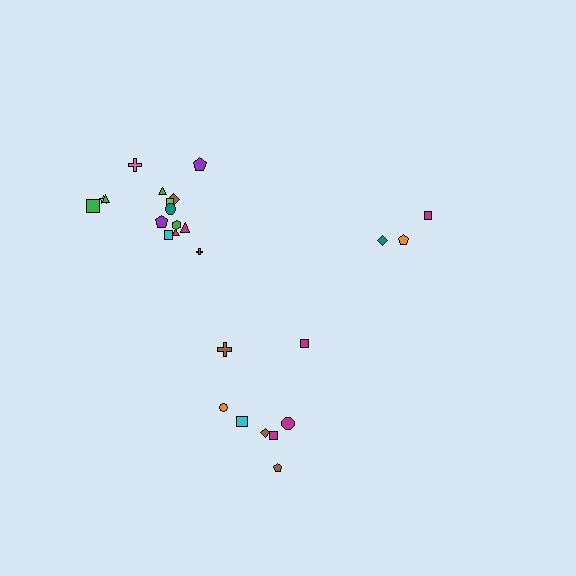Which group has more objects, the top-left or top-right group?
The top-left group.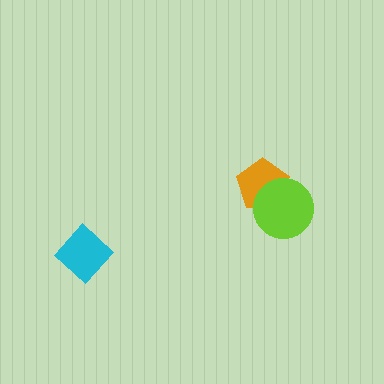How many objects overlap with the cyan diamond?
0 objects overlap with the cyan diamond.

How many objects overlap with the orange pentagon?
1 object overlaps with the orange pentagon.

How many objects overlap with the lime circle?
1 object overlaps with the lime circle.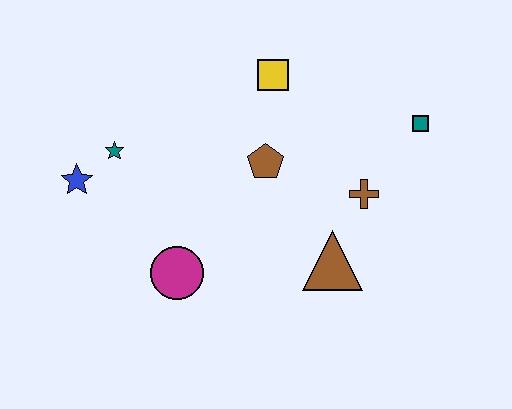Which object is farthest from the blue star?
The teal square is farthest from the blue star.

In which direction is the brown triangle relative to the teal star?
The brown triangle is to the right of the teal star.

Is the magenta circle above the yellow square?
No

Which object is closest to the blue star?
The teal star is closest to the blue star.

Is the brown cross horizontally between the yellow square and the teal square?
Yes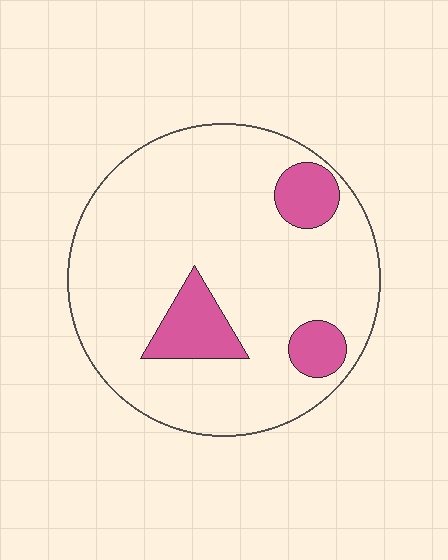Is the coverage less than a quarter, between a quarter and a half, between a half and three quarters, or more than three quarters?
Less than a quarter.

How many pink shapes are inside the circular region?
3.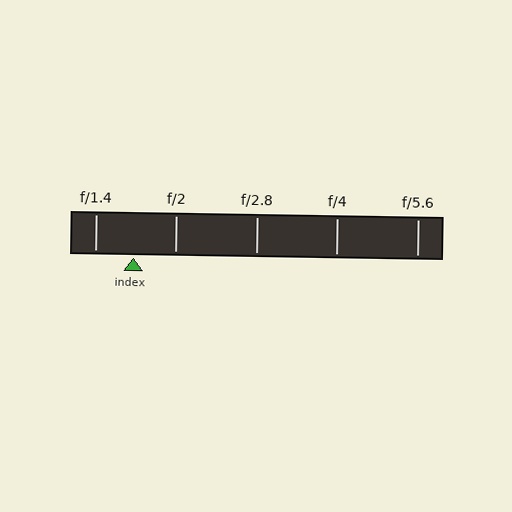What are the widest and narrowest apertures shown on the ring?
The widest aperture shown is f/1.4 and the narrowest is f/5.6.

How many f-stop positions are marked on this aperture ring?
There are 5 f-stop positions marked.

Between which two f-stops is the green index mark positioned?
The index mark is between f/1.4 and f/2.